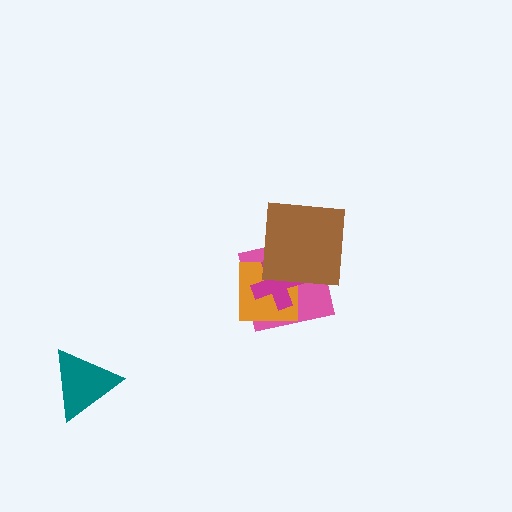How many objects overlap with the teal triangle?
0 objects overlap with the teal triangle.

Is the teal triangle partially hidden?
No, no other shape covers it.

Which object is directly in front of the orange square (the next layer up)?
The magenta cross is directly in front of the orange square.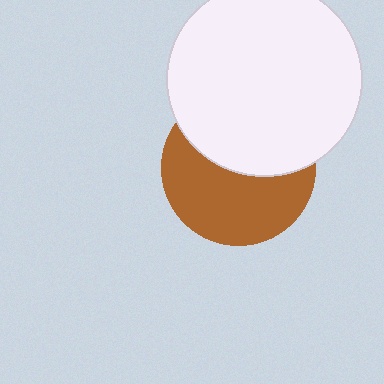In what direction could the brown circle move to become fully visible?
The brown circle could move down. That would shift it out from behind the white circle entirely.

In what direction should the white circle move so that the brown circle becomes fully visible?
The white circle should move up. That is the shortest direction to clear the overlap and leave the brown circle fully visible.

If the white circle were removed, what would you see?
You would see the complete brown circle.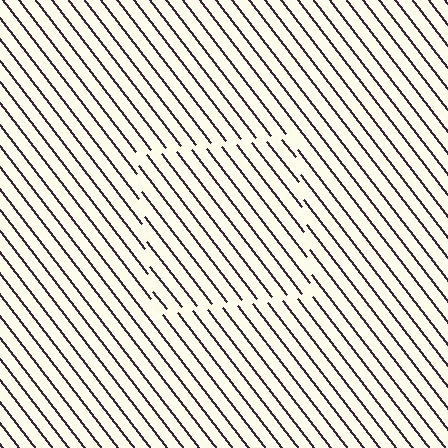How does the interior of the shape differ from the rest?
The interior of the shape contains the same grating, shifted by half a period — the contour is defined by the phase discontinuity where line-ends from the inner and outer gratings abut.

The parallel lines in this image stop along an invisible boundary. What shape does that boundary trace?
An illusory square. The interior of the shape contains the same grating, shifted by half a period — the contour is defined by the phase discontinuity where line-ends from the inner and outer gratings abut.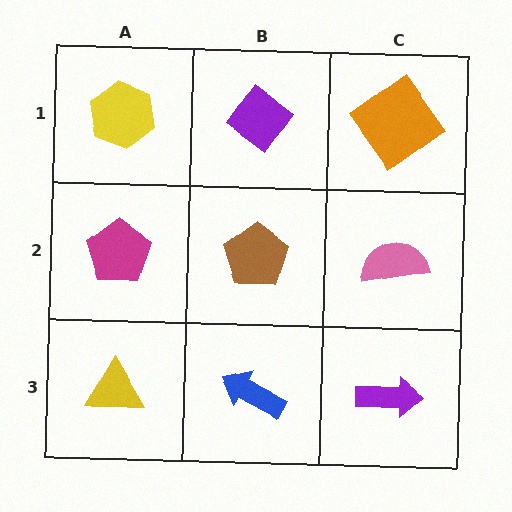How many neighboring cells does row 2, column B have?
4.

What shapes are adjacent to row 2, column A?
A yellow hexagon (row 1, column A), a yellow triangle (row 3, column A), a brown pentagon (row 2, column B).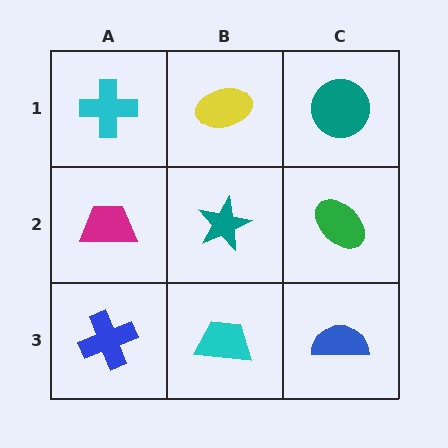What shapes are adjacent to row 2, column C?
A teal circle (row 1, column C), a blue semicircle (row 3, column C), a teal star (row 2, column B).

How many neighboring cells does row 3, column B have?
3.